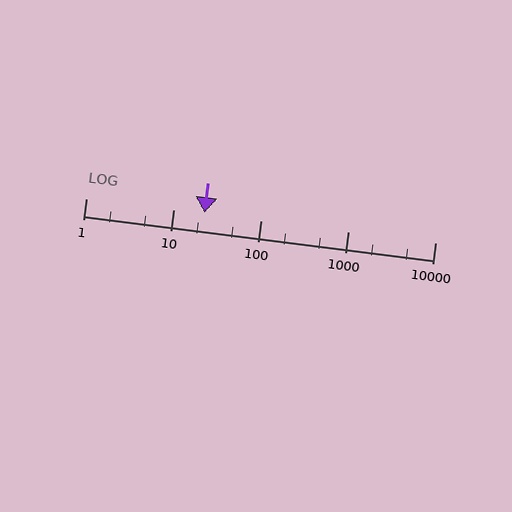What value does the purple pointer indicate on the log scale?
The pointer indicates approximately 23.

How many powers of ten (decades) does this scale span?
The scale spans 4 decades, from 1 to 10000.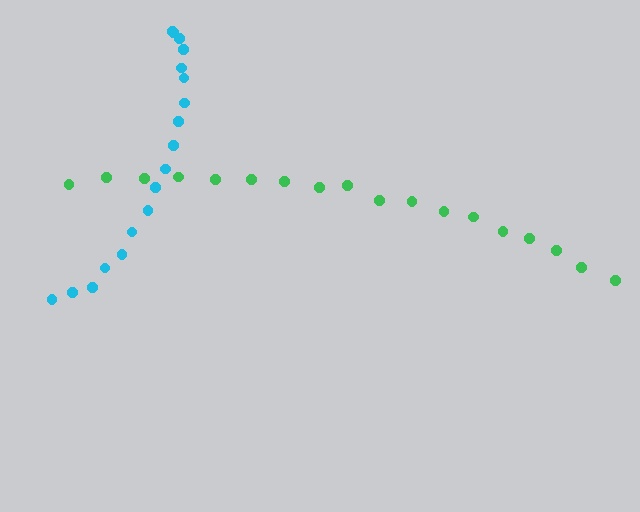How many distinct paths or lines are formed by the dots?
There are 2 distinct paths.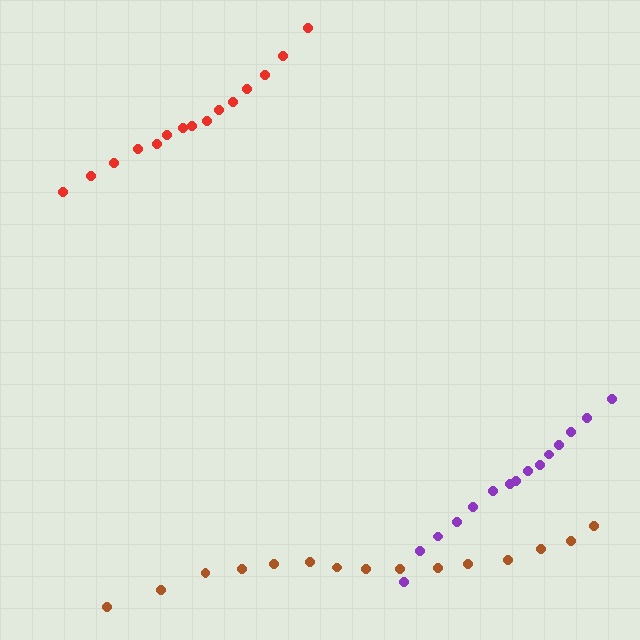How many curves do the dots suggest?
There are 3 distinct paths.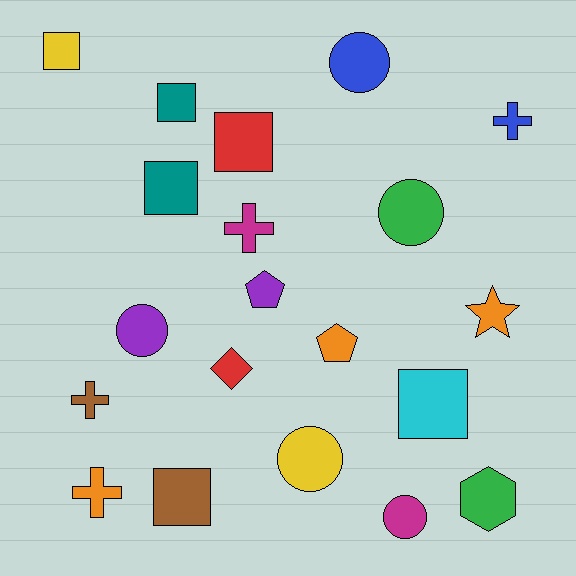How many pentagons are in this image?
There are 2 pentagons.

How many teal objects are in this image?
There are 2 teal objects.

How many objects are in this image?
There are 20 objects.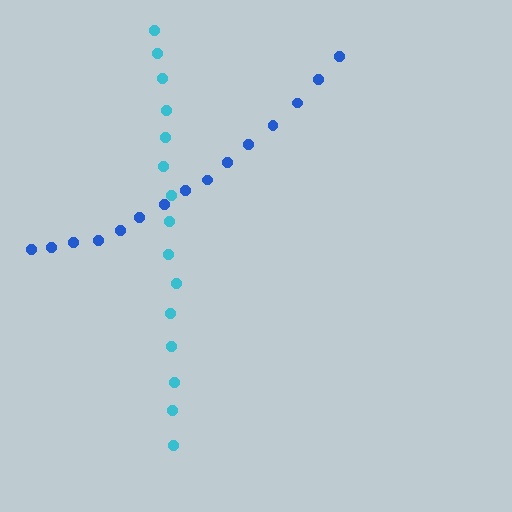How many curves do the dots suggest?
There are 2 distinct paths.